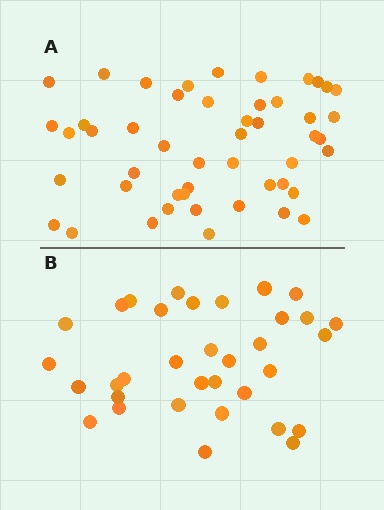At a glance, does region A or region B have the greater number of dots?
Region A (the top region) has more dots.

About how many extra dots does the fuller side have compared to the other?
Region A has approximately 15 more dots than region B.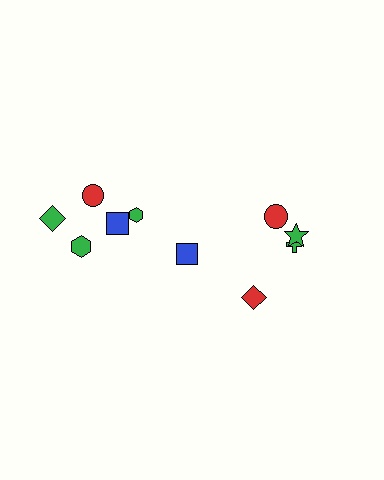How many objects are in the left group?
There are 6 objects.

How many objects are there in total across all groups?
There are 10 objects.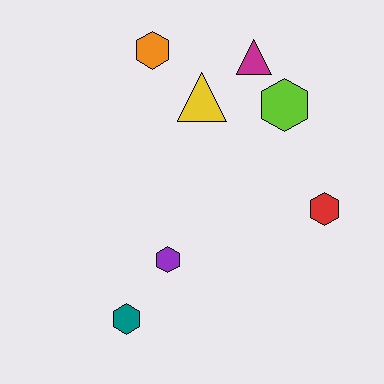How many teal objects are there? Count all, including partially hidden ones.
There is 1 teal object.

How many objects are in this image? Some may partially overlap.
There are 7 objects.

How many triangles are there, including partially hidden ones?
There are 2 triangles.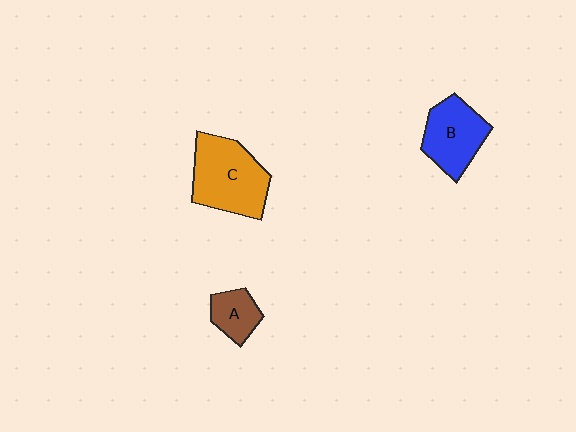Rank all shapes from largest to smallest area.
From largest to smallest: C (orange), B (blue), A (brown).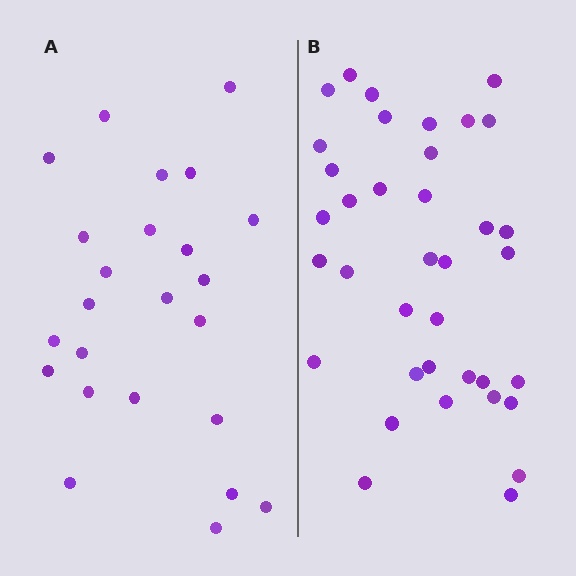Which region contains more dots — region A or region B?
Region B (the right region) has more dots.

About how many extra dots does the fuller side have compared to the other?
Region B has approximately 15 more dots than region A.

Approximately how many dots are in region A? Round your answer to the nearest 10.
About 20 dots. (The exact count is 24, which rounds to 20.)